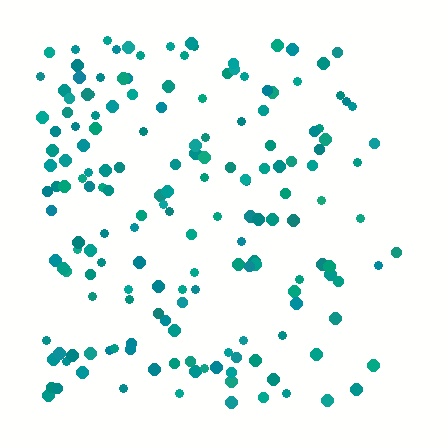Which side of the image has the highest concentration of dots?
The left.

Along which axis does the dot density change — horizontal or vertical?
Horizontal.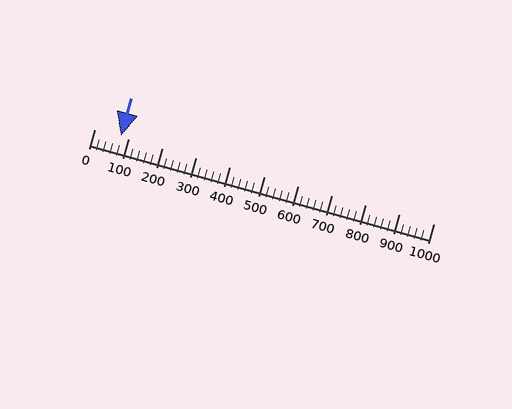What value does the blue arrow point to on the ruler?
The blue arrow points to approximately 79.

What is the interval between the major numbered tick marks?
The major tick marks are spaced 100 units apart.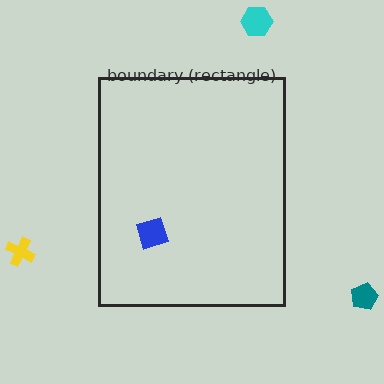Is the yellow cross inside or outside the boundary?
Outside.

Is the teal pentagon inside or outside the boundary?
Outside.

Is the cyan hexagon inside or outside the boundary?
Outside.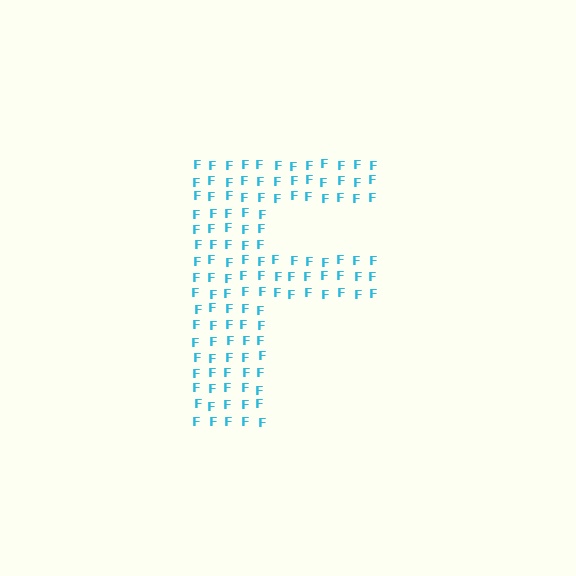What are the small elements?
The small elements are letter F's.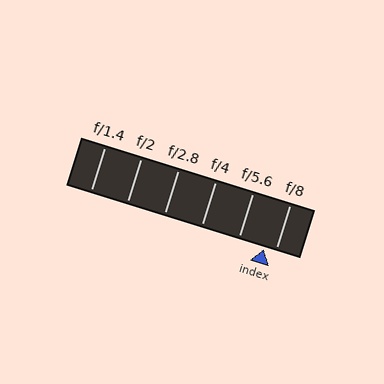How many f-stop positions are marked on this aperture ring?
There are 6 f-stop positions marked.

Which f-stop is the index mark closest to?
The index mark is closest to f/8.